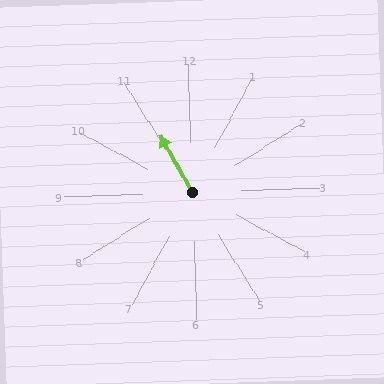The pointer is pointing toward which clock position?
Roughly 11 o'clock.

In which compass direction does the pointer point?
Northwest.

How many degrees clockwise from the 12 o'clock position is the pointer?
Approximately 333 degrees.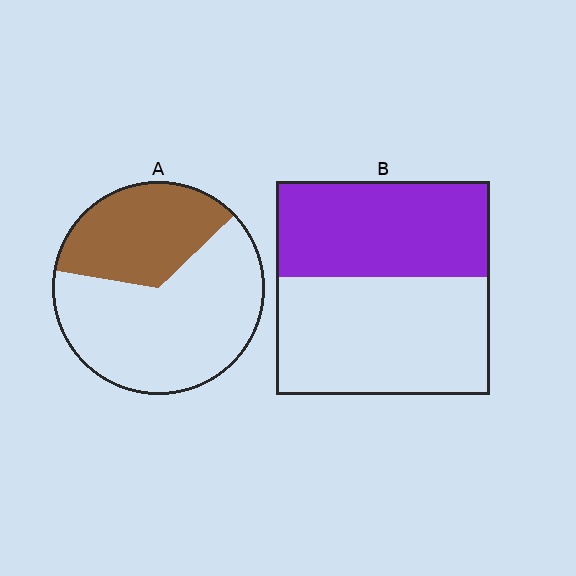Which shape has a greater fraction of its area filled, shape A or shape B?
Shape B.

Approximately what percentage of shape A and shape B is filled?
A is approximately 35% and B is approximately 45%.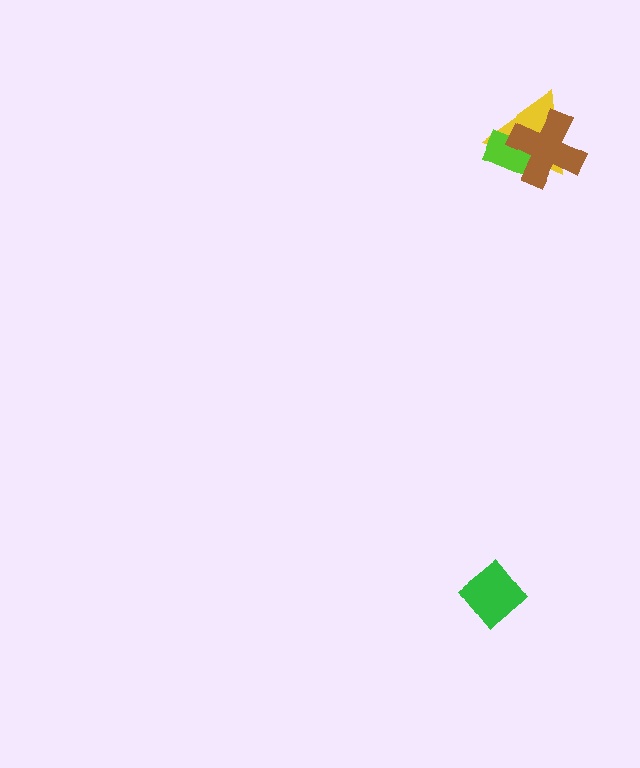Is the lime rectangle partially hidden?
Yes, it is partially covered by another shape.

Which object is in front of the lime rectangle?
The brown cross is in front of the lime rectangle.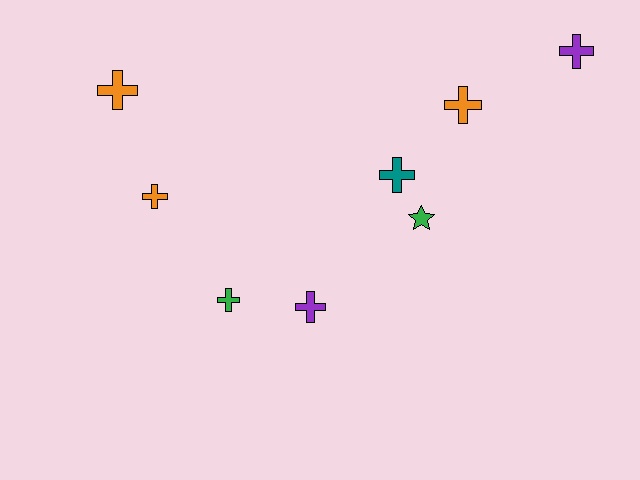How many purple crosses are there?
There are 2 purple crosses.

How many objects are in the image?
There are 8 objects.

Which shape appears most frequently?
Cross, with 7 objects.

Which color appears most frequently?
Orange, with 3 objects.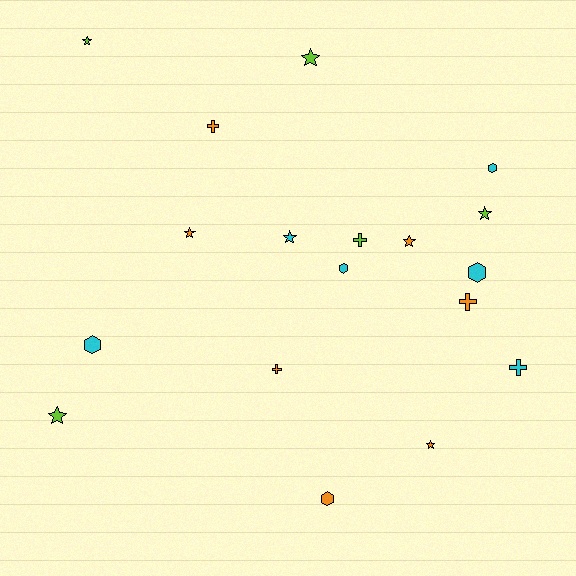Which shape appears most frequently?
Star, with 8 objects.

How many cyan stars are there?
There is 1 cyan star.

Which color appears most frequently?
Orange, with 7 objects.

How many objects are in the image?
There are 18 objects.